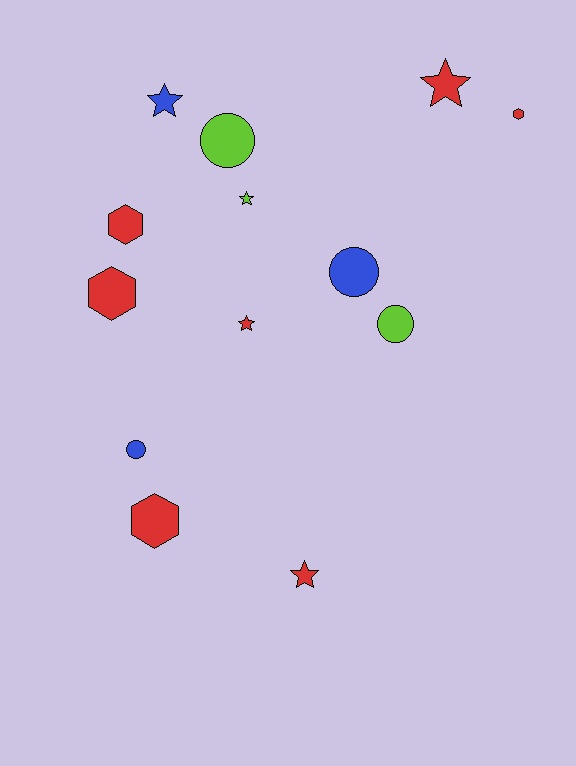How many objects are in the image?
There are 13 objects.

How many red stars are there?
There are 3 red stars.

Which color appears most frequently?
Red, with 7 objects.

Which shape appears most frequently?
Star, with 5 objects.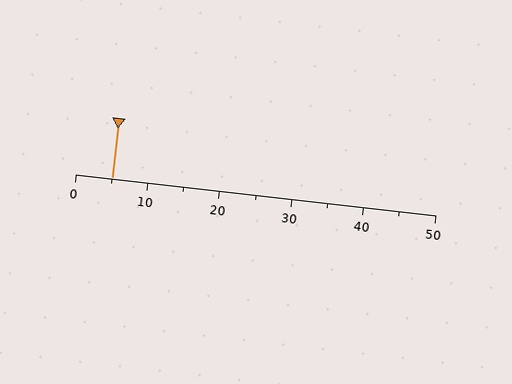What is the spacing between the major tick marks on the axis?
The major ticks are spaced 10 apart.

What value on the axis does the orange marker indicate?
The marker indicates approximately 5.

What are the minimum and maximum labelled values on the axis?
The axis runs from 0 to 50.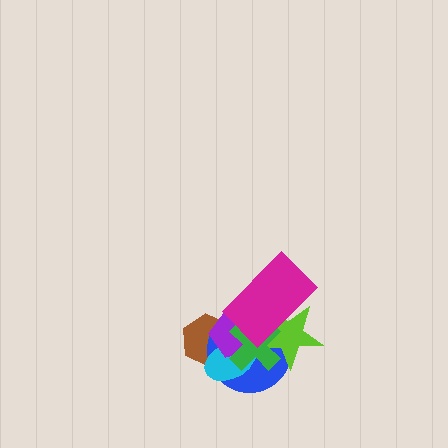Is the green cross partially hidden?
Yes, it is partially covered by another shape.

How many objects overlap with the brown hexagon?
4 objects overlap with the brown hexagon.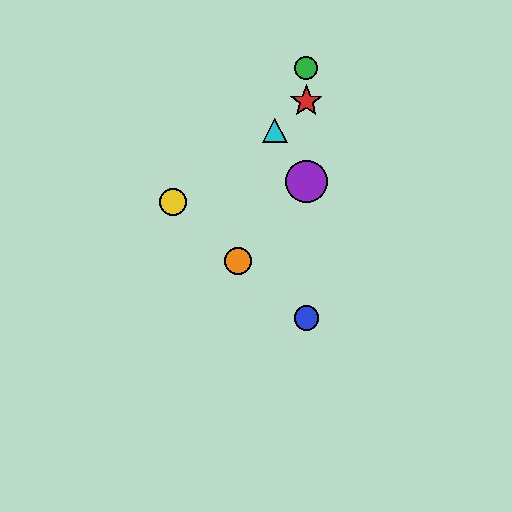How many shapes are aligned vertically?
4 shapes (the red star, the blue circle, the green circle, the purple circle) are aligned vertically.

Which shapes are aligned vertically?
The red star, the blue circle, the green circle, the purple circle are aligned vertically.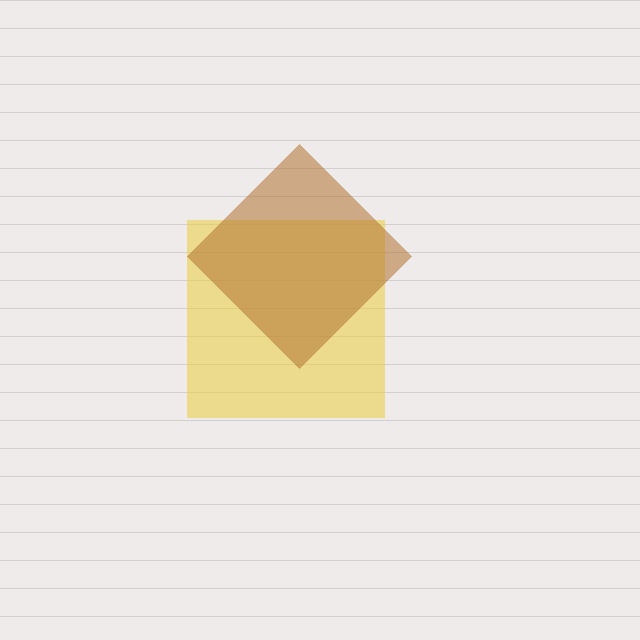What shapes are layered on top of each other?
The layered shapes are: a yellow square, a brown diamond.